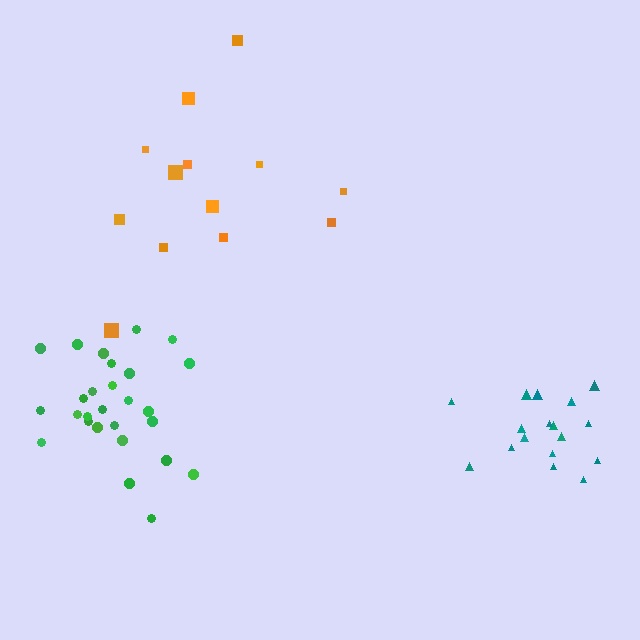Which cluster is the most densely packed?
Teal.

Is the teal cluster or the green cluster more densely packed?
Teal.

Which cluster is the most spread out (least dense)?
Orange.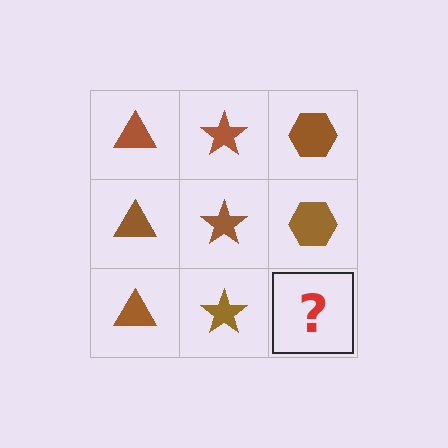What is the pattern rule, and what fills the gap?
The rule is that each column has a consistent shape. The gap should be filled with a brown hexagon.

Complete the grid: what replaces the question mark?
The question mark should be replaced with a brown hexagon.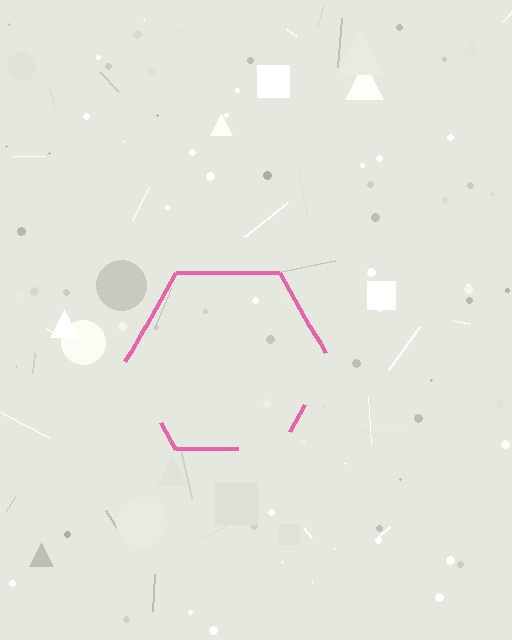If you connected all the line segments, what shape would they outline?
They would outline a hexagon.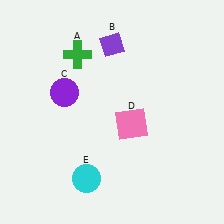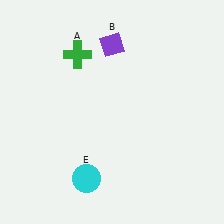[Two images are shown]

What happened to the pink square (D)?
The pink square (D) was removed in Image 2. It was in the bottom-right area of Image 1.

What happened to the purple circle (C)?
The purple circle (C) was removed in Image 2. It was in the top-left area of Image 1.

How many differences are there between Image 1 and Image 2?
There are 2 differences between the two images.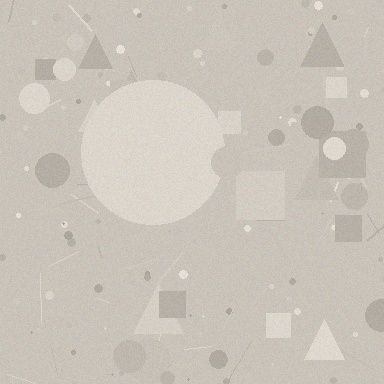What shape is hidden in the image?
A circle is hidden in the image.